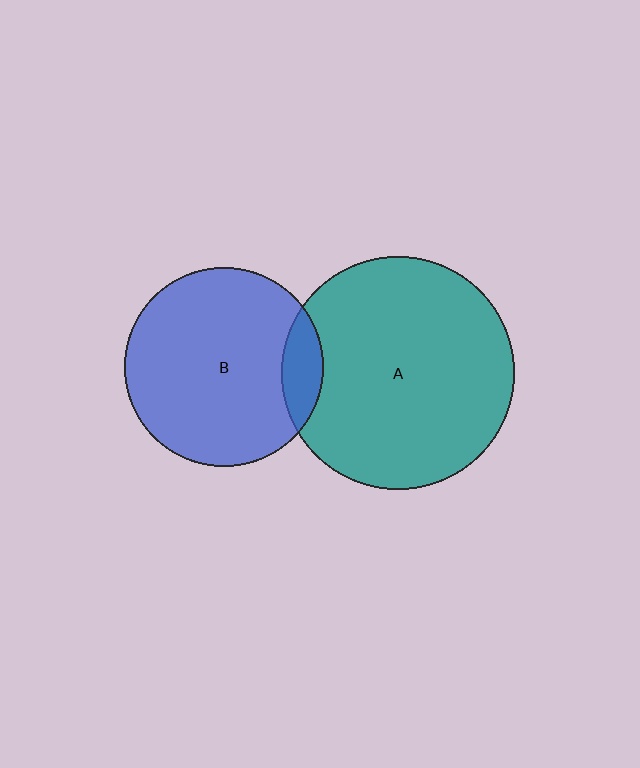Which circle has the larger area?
Circle A (teal).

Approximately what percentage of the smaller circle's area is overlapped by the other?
Approximately 10%.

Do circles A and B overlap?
Yes.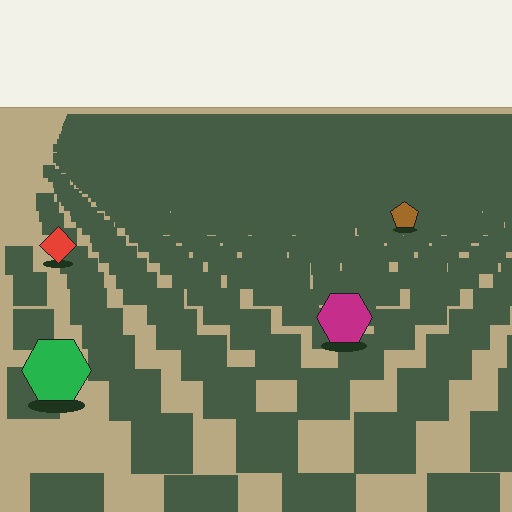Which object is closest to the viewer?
The green hexagon is closest. The texture marks near it are larger and more spread out.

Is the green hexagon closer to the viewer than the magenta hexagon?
Yes. The green hexagon is closer — you can tell from the texture gradient: the ground texture is coarser near it.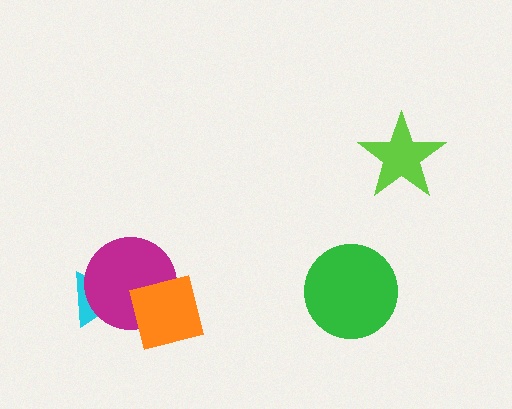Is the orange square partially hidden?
No, no other shape covers it.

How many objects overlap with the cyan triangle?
1 object overlaps with the cyan triangle.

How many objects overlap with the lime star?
0 objects overlap with the lime star.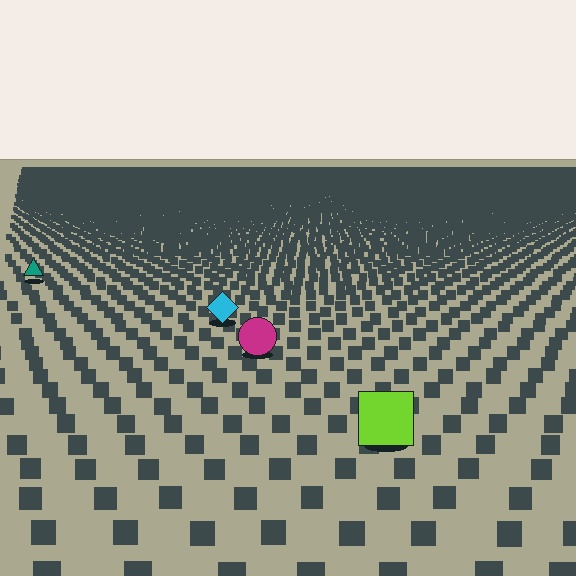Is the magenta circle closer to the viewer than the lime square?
No. The lime square is closer — you can tell from the texture gradient: the ground texture is coarser near it.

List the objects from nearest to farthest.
From nearest to farthest: the lime square, the magenta circle, the cyan diamond, the teal triangle.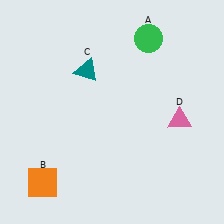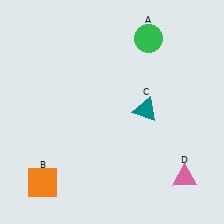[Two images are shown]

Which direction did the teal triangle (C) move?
The teal triangle (C) moved right.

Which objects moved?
The objects that moved are: the teal triangle (C), the pink triangle (D).